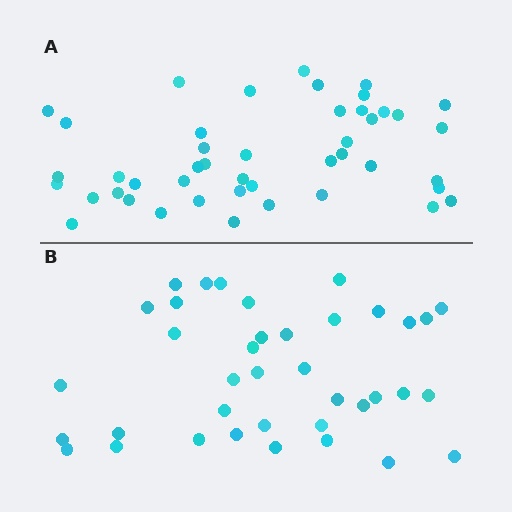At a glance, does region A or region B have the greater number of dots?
Region A (the top region) has more dots.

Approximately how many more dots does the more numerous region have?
Region A has roughly 8 or so more dots than region B.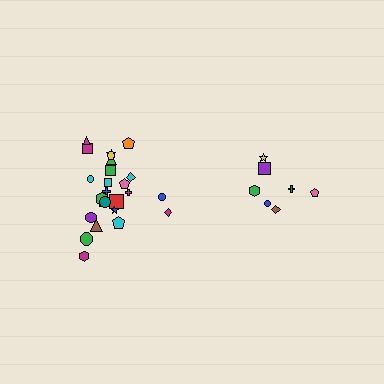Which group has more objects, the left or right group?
The left group.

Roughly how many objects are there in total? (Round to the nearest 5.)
Roughly 30 objects in total.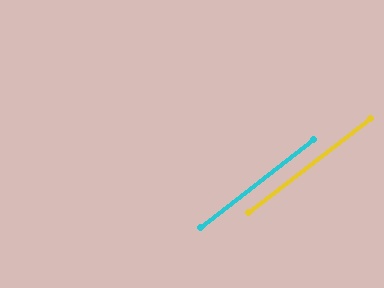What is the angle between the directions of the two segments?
Approximately 0 degrees.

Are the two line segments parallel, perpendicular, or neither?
Parallel — their directions differ by only 0.3°.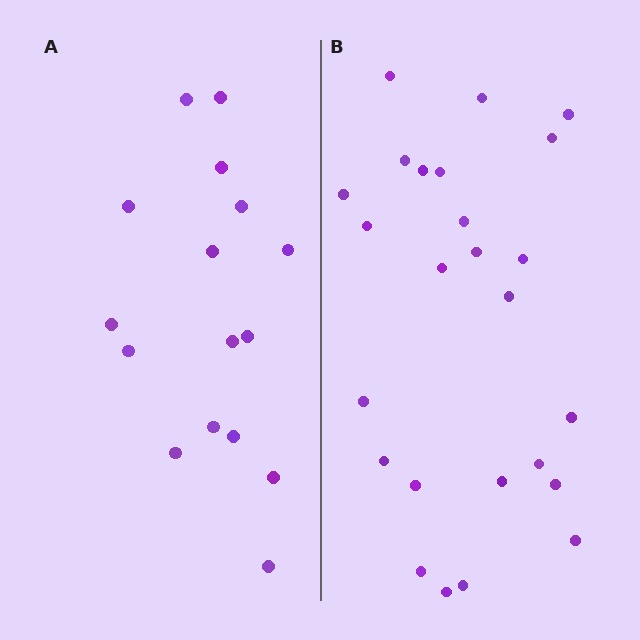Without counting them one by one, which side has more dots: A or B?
Region B (the right region) has more dots.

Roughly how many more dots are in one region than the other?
Region B has roughly 8 or so more dots than region A.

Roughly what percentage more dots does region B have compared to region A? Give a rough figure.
About 55% more.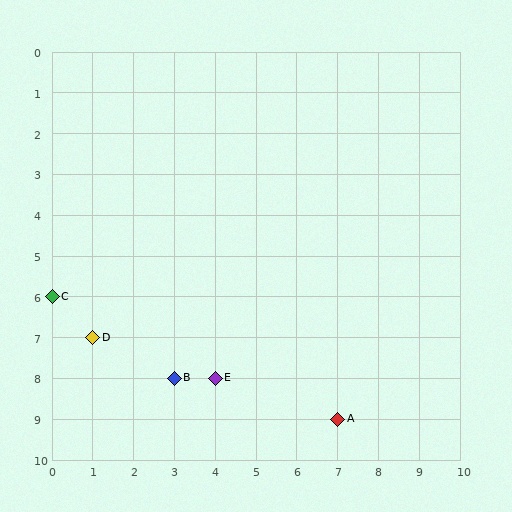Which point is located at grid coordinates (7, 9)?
Point A is at (7, 9).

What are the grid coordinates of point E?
Point E is at grid coordinates (4, 8).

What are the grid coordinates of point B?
Point B is at grid coordinates (3, 8).